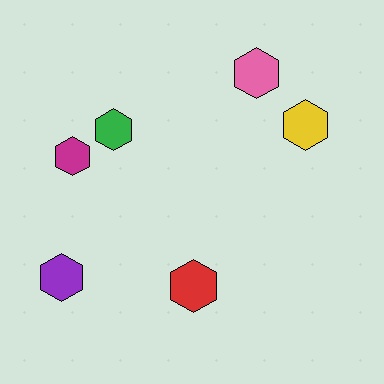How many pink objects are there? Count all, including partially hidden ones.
There is 1 pink object.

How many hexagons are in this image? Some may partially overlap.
There are 6 hexagons.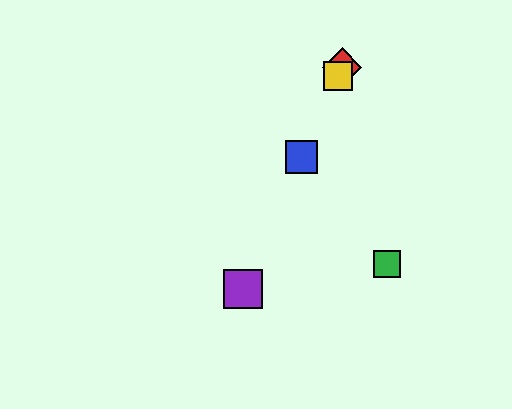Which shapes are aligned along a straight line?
The red diamond, the blue square, the yellow square, the purple square are aligned along a straight line.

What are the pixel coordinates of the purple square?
The purple square is at (243, 289).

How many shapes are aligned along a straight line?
4 shapes (the red diamond, the blue square, the yellow square, the purple square) are aligned along a straight line.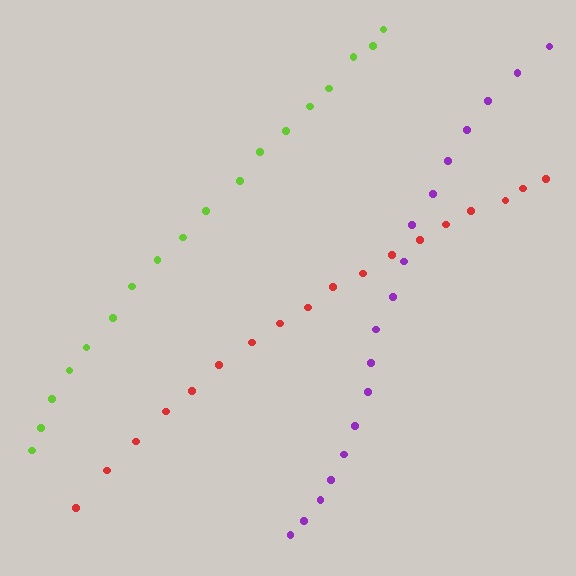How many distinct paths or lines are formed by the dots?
There are 3 distinct paths.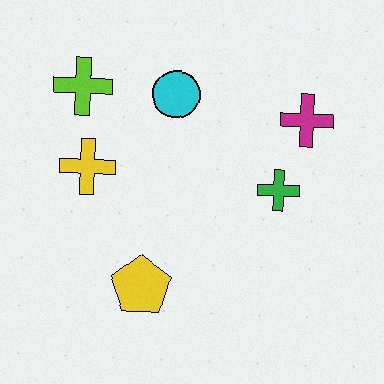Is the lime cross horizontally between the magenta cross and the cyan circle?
No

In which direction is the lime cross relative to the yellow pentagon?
The lime cross is above the yellow pentagon.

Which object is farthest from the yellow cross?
The magenta cross is farthest from the yellow cross.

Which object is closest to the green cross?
The magenta cross is closest to the green cross.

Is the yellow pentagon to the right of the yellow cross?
Yes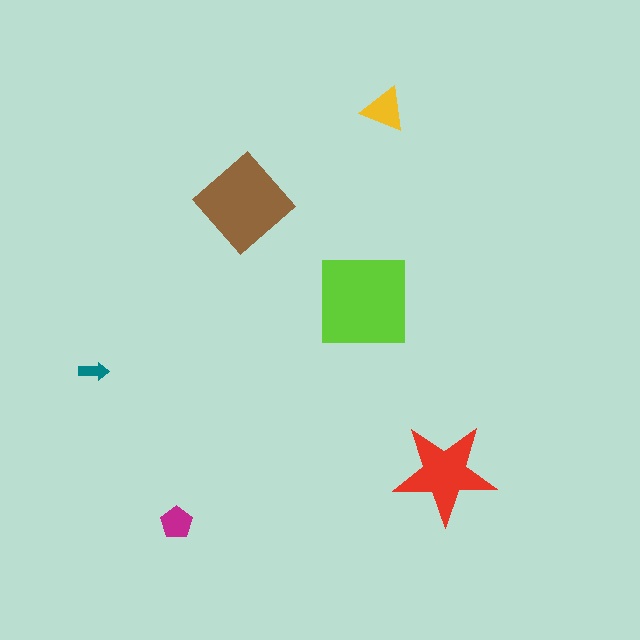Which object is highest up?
The yellow triangle is topmost.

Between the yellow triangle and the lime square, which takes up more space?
The lime square.